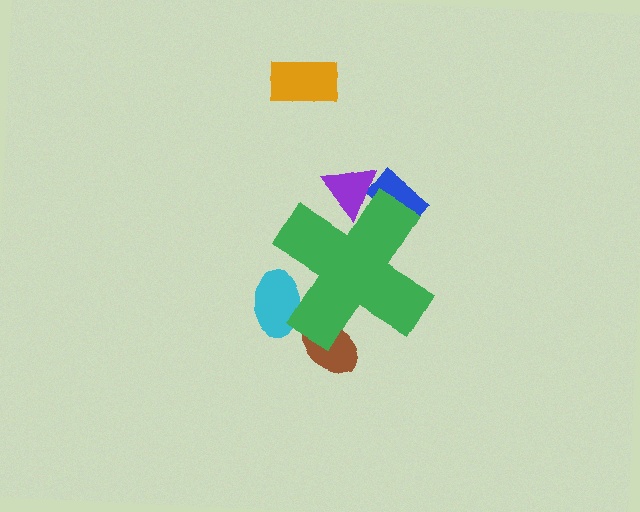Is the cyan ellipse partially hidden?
Yes, the cyan ellipse is partially hidden behind the green cross.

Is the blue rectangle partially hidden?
Yes, the blue rectangle is partially hidden behind the green cross.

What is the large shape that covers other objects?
A green cross.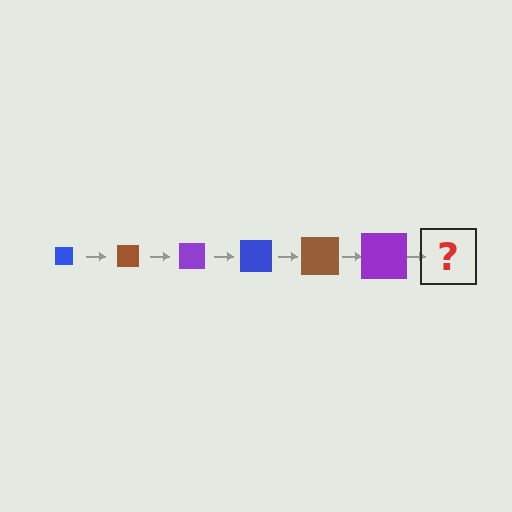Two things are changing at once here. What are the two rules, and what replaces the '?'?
The two rules are that the square grows larger each step and the color cycles through blue, brown, and purple. The '?' should be a blue square, larger than the previous one.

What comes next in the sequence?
The next element should be a blue square, larger than the previous one.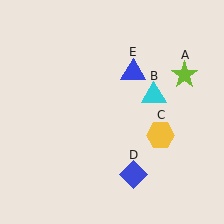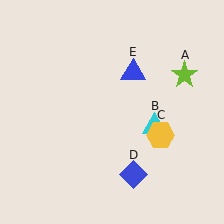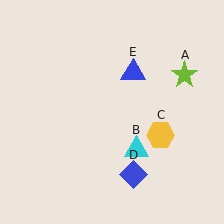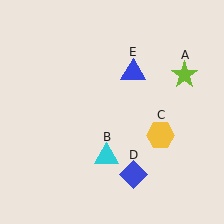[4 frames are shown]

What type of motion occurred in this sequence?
The cyan triangle (object B) rotated clockwise around the center of the scene.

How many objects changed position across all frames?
1 object changed position: cyan triangle (object B).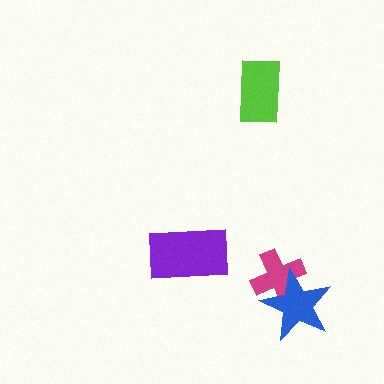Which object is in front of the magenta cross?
The blue star is in front of the magenta cross.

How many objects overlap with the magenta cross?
1 object overlaps with the magenta cross.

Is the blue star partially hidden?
No, no other shape covers it.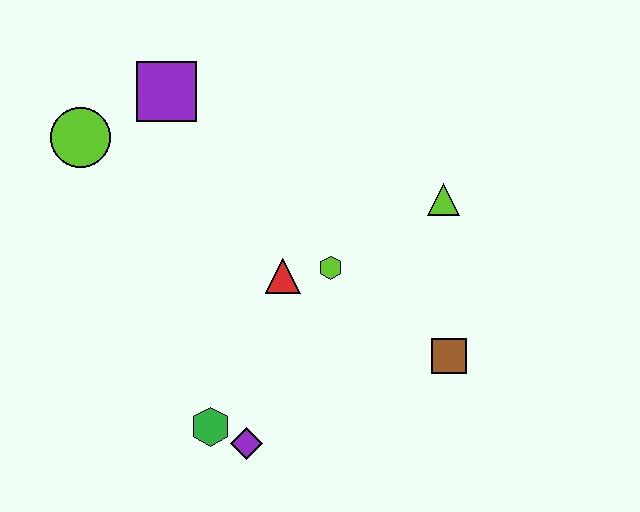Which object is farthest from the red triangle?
The lime circle is farthest from the red triangle.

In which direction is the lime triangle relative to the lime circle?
The lime triangle is to the right of the lime circle.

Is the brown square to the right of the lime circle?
Yes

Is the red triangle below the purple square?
Yes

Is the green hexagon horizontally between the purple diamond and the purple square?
Yes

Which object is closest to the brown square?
The lime hexagon is closest to the brown square.